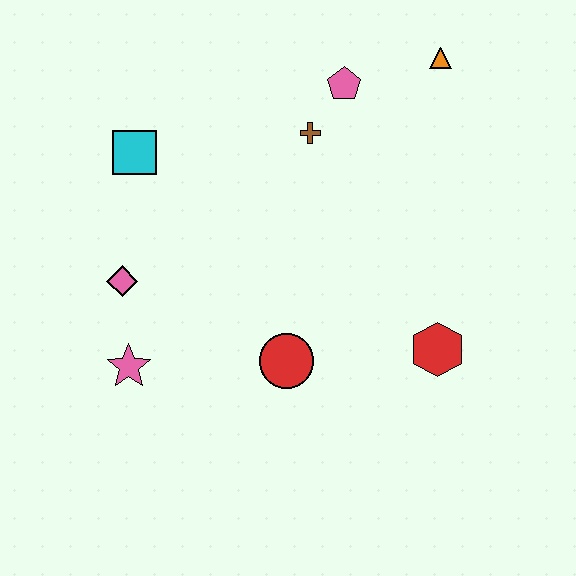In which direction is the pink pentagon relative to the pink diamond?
The pink pentagon is to the right of the pink diamond.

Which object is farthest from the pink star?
The orange triangle is farthest from the pink star.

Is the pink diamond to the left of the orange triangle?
Yes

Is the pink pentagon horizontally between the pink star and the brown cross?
No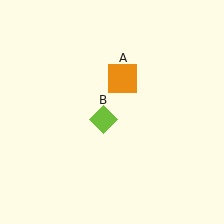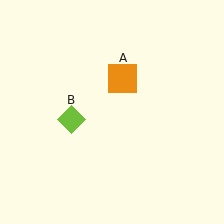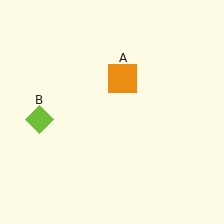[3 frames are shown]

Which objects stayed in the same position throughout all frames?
Orange square (object A) remained stationary.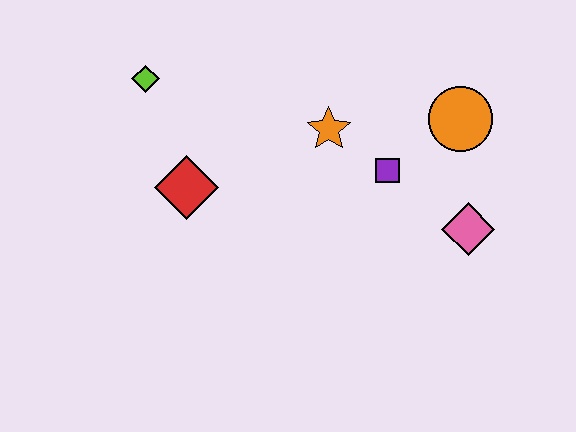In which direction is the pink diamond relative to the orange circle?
The pink diamond is below the orange circle.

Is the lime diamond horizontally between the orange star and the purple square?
No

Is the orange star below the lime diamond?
Yes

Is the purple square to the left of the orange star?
No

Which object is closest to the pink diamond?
The purple square is closest to the pink diamond.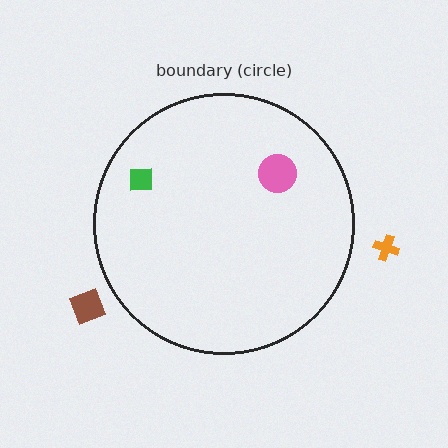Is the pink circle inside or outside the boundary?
Inside.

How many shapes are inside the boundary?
2 inside, 2 outside.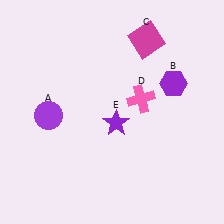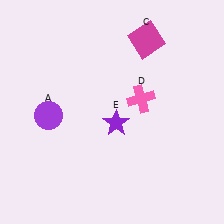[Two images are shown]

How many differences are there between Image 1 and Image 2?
There is 1 difference between the two images.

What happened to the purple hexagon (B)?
The purple hexagon (B) was removed in Image 2. It was in the top-right area of Image 1.